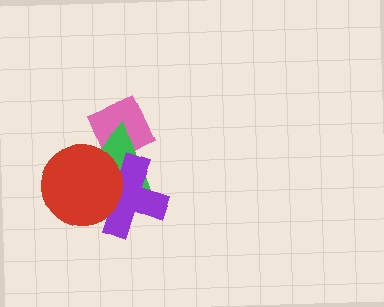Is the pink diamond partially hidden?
Yes, it is partially covered by another shape.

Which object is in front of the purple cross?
The red circle is in front of the purple cross.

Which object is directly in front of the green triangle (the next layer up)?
The purple cross is directly in front of the green triangle.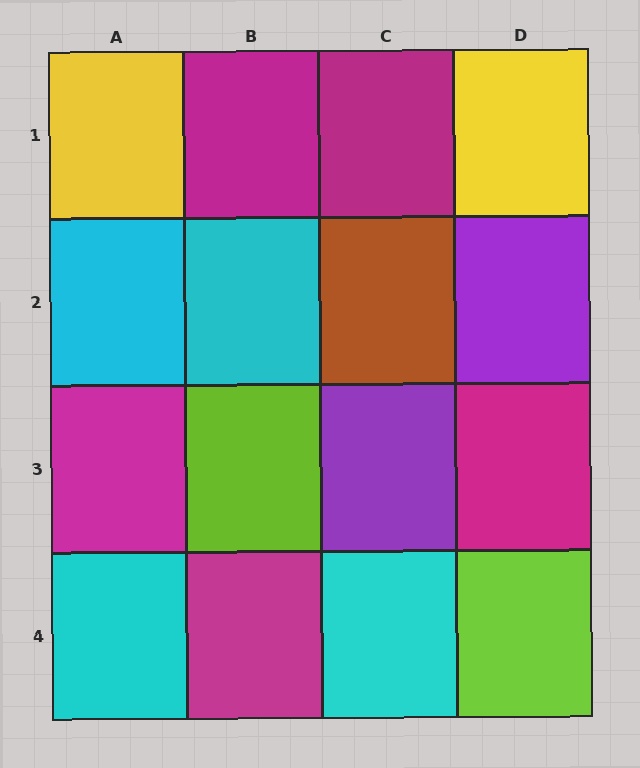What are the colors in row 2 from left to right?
Cyan, cyan, brown, purple.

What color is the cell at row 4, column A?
Cyan.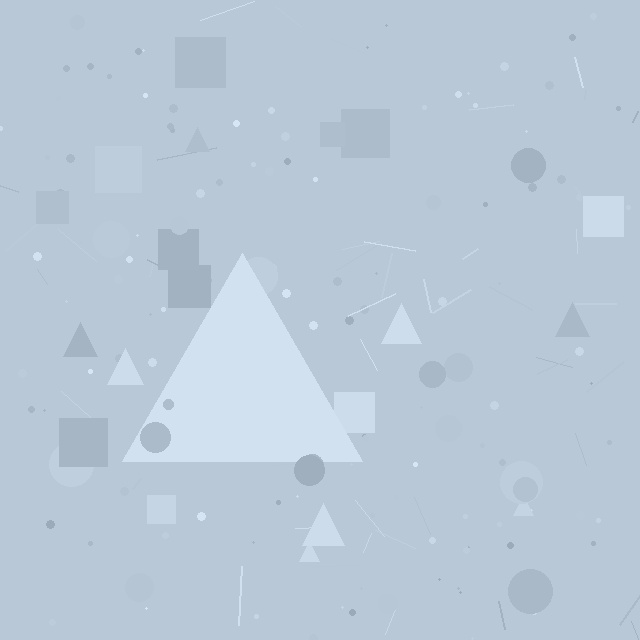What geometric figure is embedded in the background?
A triangle is embedded in the background.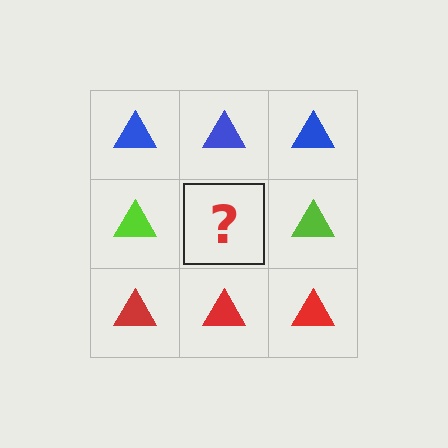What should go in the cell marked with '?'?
The missing cell should contain a lime triangle.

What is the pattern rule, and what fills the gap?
The rule is that each row has a consistent color. The gap should be filled with a lime triangle.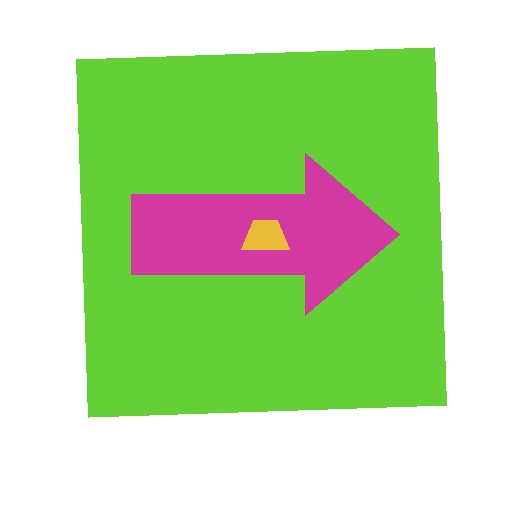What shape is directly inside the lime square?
The magenta arrow.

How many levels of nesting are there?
3.